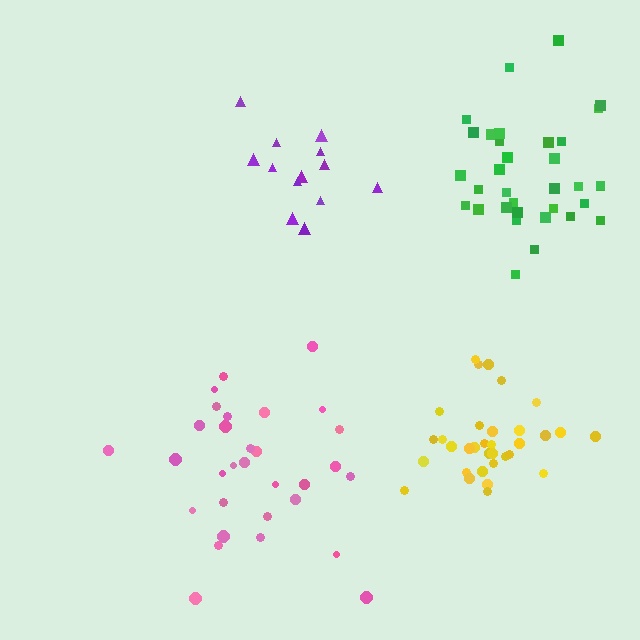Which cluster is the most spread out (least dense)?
Green.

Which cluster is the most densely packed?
Yellow.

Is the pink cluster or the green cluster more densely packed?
Pink.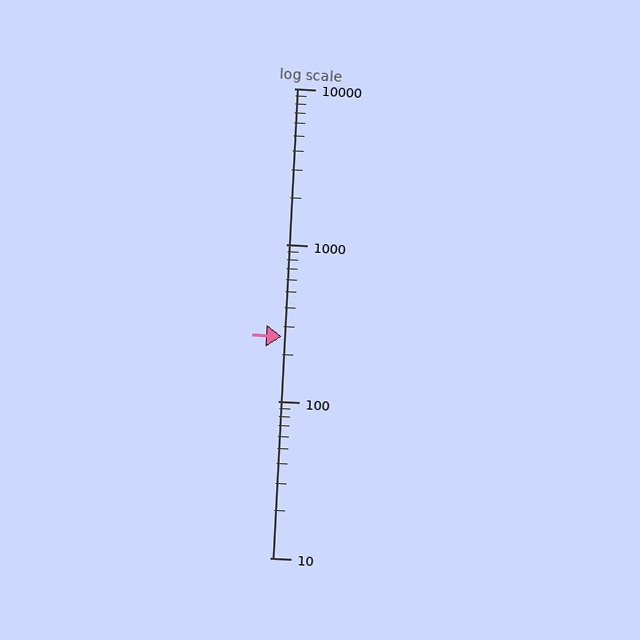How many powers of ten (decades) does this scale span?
The scale spans 3 decades, from 10 to 10000.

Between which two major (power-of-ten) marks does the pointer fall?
The pointer is between 100 and 1000.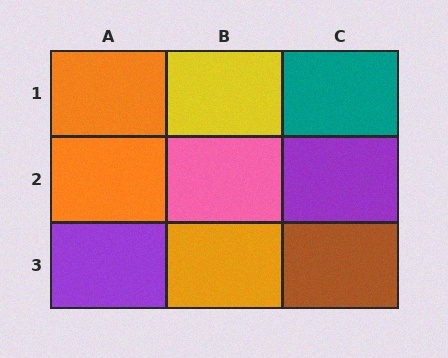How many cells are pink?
1 cell is pink.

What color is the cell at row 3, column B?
Orange.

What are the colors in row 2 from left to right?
Orange, pink, purple.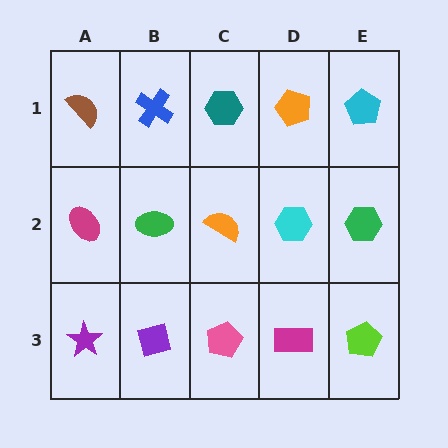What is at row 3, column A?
A purple star.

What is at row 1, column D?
An orange pentagon.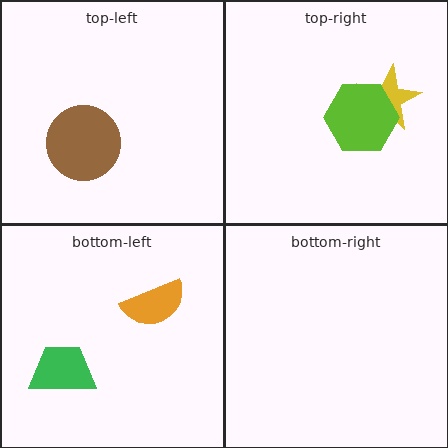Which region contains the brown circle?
The top-left region.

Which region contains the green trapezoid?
The bottom-left region.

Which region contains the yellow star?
The top-right region.